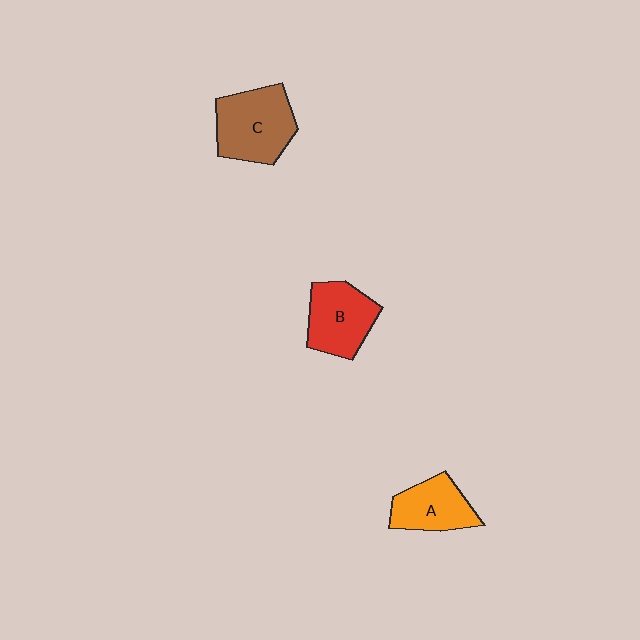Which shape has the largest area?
Shape C (brown).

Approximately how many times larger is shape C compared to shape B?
Approximately 1.2 times.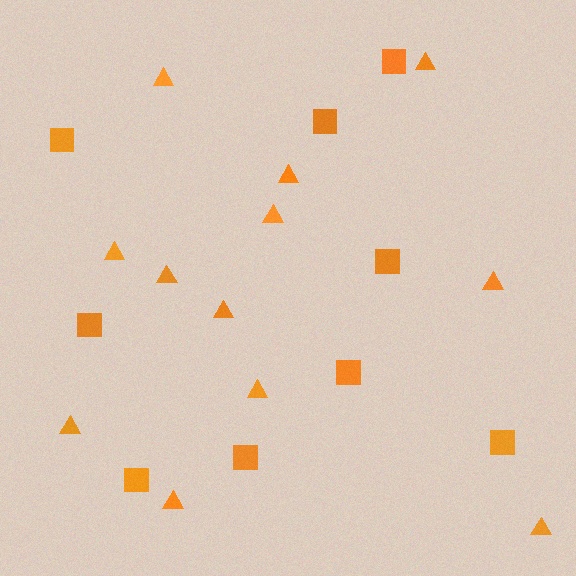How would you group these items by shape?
There are 2 groups: one group of squares (9) and one group of triangles (12).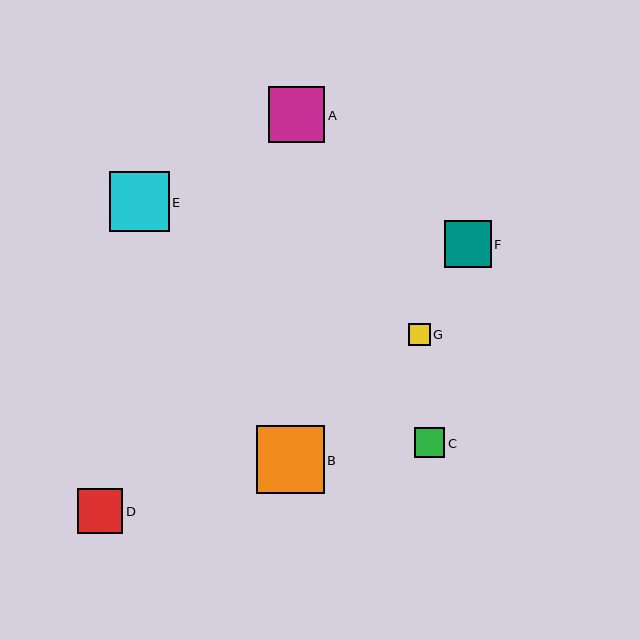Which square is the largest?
Square B is the largest with a size of approximately 68 pixels.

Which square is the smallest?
Square G is the smallest with a size of approximately 22 pixels.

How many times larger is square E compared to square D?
Square E is approximately 1.3 times the size of square D.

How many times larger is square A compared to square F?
Square A is approximately 1.2 times the size of square F.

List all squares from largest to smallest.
From largest to smallest: B, E, A, F, D, C, G.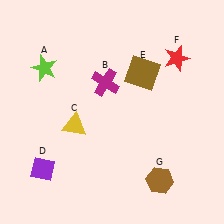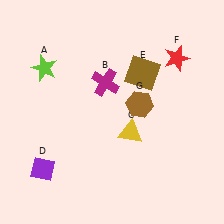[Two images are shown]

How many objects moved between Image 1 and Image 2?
2 objects moved between the two images.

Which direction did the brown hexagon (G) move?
The brown hexagon (G) moved up.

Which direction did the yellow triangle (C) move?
The yellow triangle (C) moved right.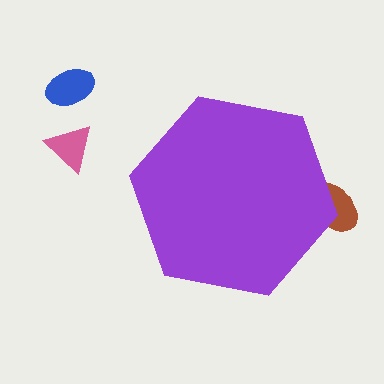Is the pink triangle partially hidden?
No, the pink triangle is fully visible.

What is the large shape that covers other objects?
A purple hexagon.